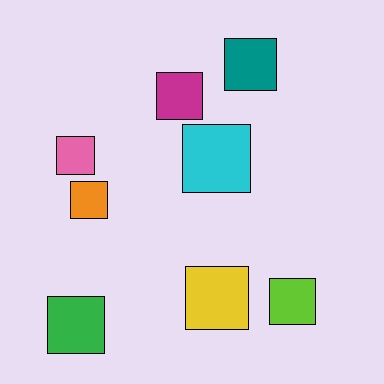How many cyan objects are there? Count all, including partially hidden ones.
There is 1 cyan object.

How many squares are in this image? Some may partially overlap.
There are 8 squares.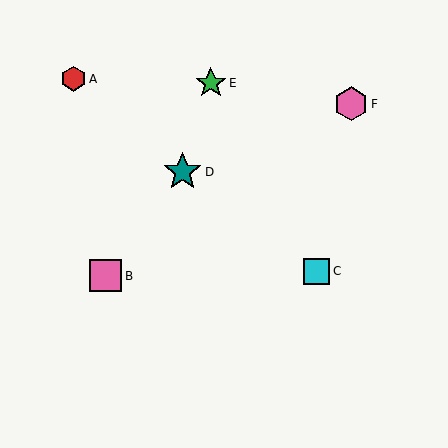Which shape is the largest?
The teal star (labeled D) is the largest.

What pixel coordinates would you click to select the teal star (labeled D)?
Click at (182, 172) to select the teal star D.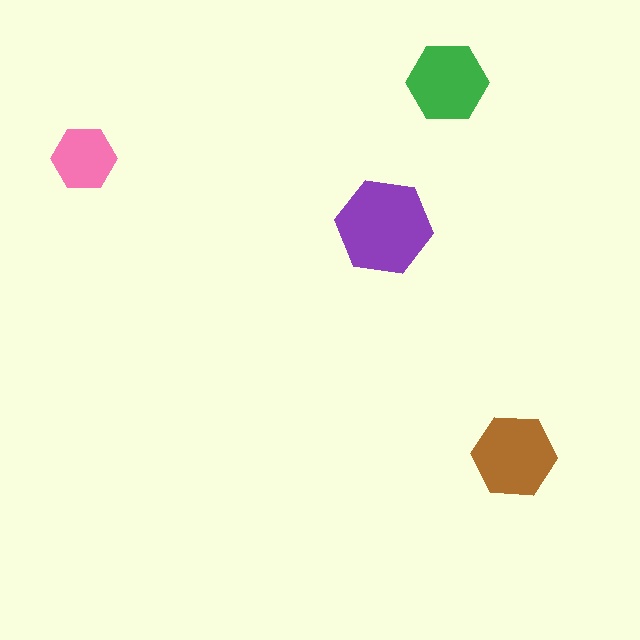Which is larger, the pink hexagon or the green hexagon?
The green one.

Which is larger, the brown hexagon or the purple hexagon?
The purple one.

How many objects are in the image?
There are 4 objects in the image.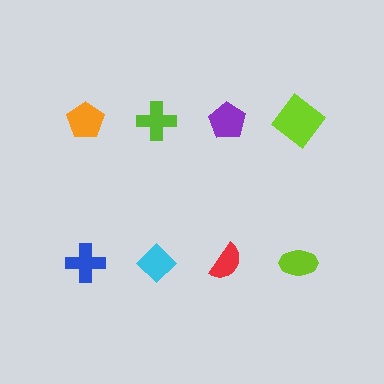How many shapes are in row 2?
4 shapes.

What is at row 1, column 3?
A purple pentagon.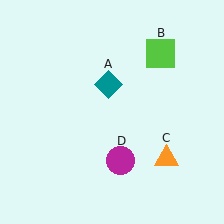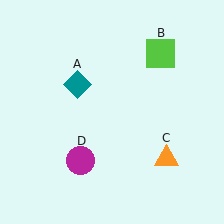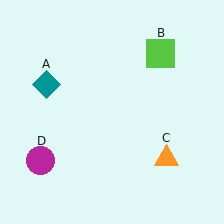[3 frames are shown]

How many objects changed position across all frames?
2 objects changed position: teal diamond (object A), magenta circle (object D).